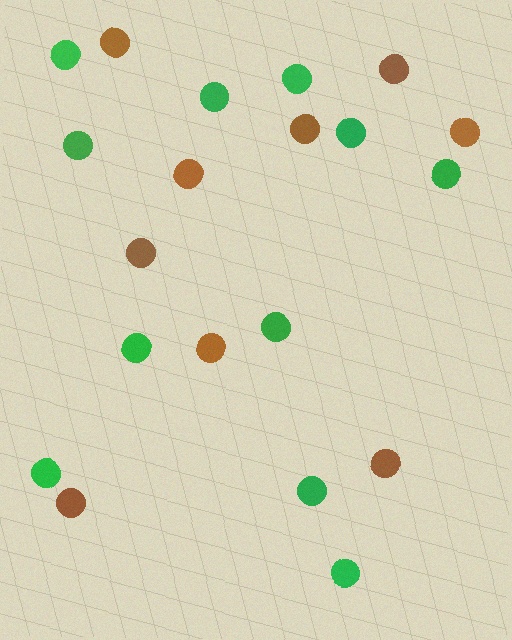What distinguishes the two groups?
There are 2 groups: one group of brown circles (9) and one group of green circles (11).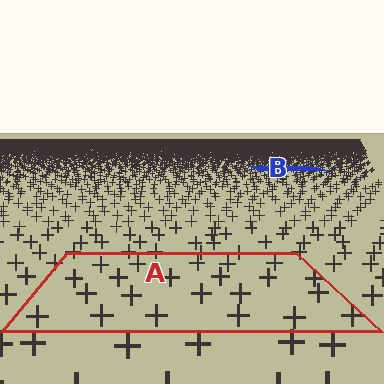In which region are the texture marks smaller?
The texture marks are smaller in region B, because it is farther away.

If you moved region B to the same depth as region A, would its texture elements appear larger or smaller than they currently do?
They would appear larger. At a closer depth, the same texture elements are projected at a bigger on-screen size.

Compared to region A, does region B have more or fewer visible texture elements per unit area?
Region B has more texture elements per unit area — they are packed more densely because it is farther away.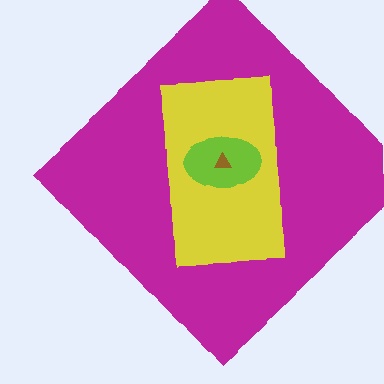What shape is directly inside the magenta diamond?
The yellow rectangle.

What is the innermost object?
The brown triangle.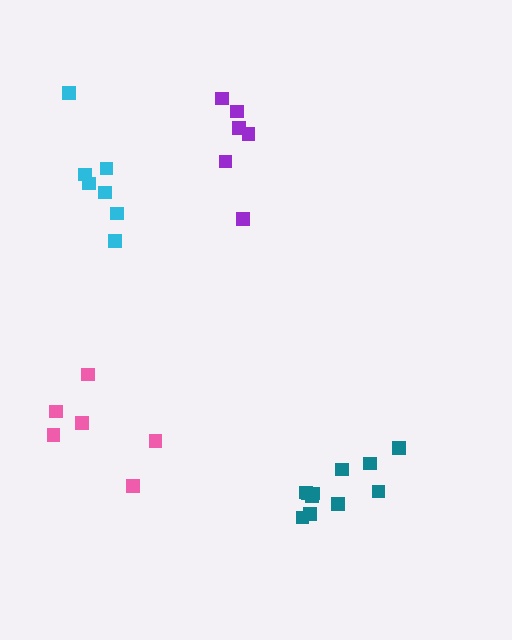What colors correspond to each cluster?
The clusters are colored: pink, cyan, purple, teal.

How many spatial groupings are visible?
There are 4 spatial groupings.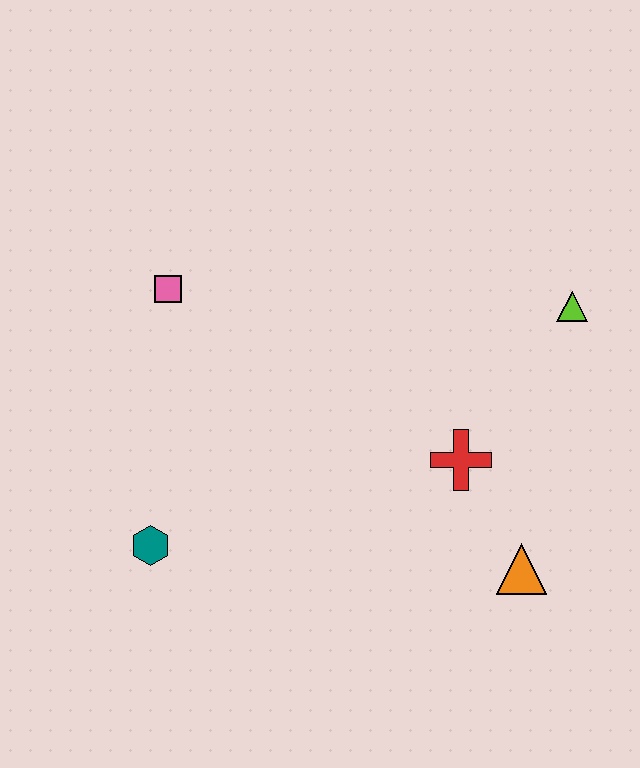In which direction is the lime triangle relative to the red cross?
The lime triangle is above the red cross.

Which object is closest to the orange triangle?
The red cross is closest to the orange triangle.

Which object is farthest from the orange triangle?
The pink square is farthest from the orange triangle.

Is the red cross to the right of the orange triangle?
No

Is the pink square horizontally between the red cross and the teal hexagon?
Yes